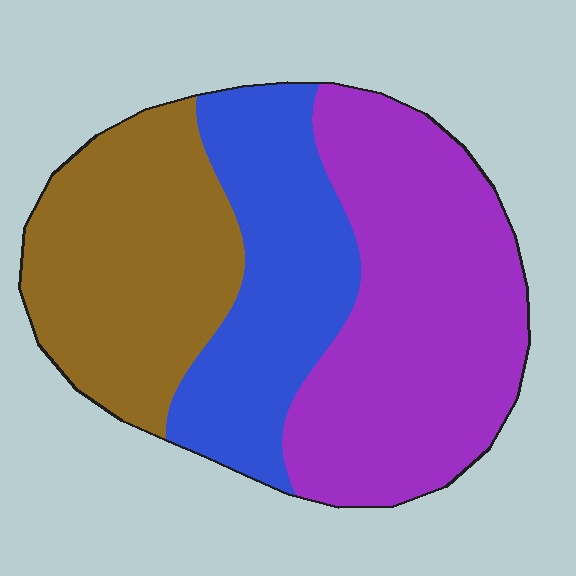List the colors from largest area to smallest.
From largest to smallest: purple, brown, blue.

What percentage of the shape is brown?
Brown covers about 30% of the shape.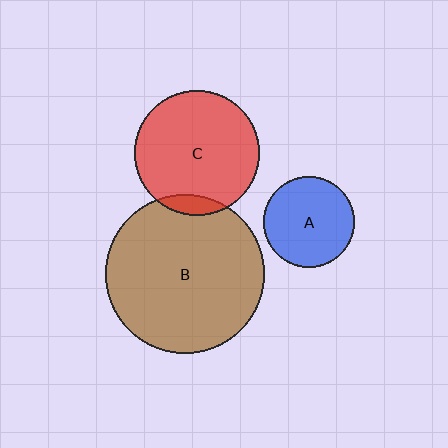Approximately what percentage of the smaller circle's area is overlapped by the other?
Approximately 10%.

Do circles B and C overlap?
Yes.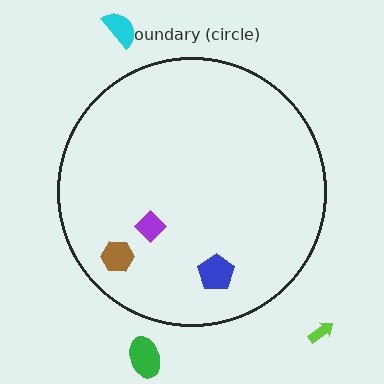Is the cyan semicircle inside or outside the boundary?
Outside.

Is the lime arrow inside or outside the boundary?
Outside.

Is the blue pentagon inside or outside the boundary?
Inside.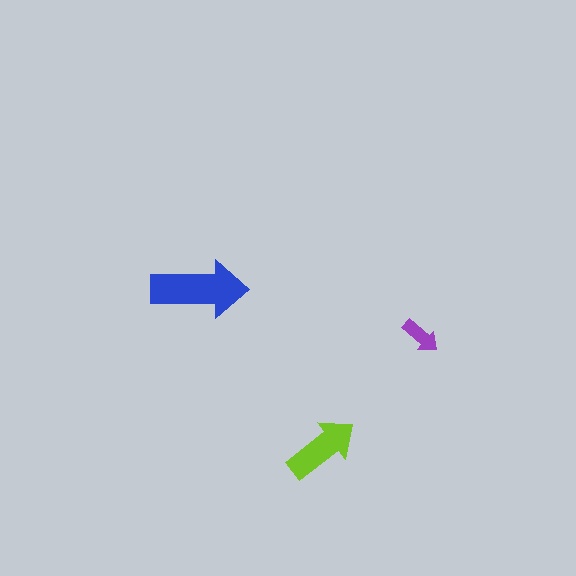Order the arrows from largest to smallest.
the blue one, the lime one, the purple one.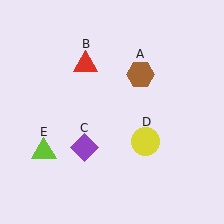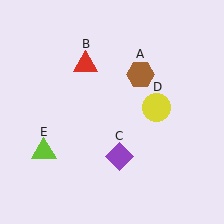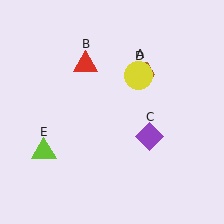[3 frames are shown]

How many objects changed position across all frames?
2 objects changed position: purple diamond (object C), yellow circle (object D).